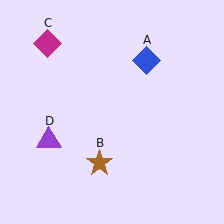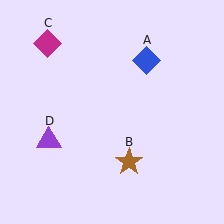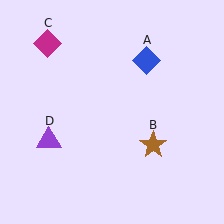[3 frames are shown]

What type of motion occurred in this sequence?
The brown star (object B) rotated counterclockwise around the center of the scene.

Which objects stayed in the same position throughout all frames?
Blue diamond (object A) and magenta diamond (object C) and purple triangle (object D) remained stationary.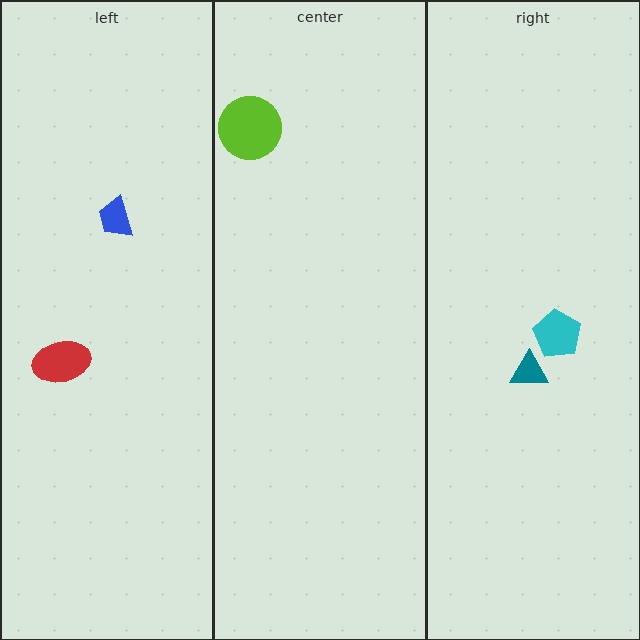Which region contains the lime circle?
The center region.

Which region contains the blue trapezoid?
The left region.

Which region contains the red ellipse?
The left region.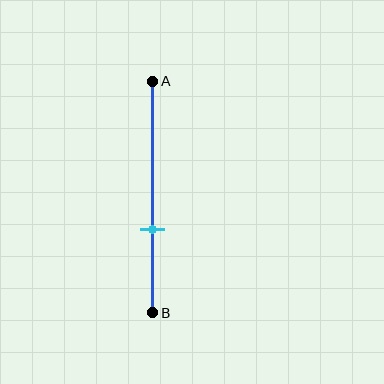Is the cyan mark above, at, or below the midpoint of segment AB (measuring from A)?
The cyan mark is below the midpoint of segment AB.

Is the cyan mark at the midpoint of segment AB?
No, the mark is at about 65% from A, not at the 50% midpoint.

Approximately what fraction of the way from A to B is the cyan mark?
The cyan mark is approximately 65% of the way from A to B.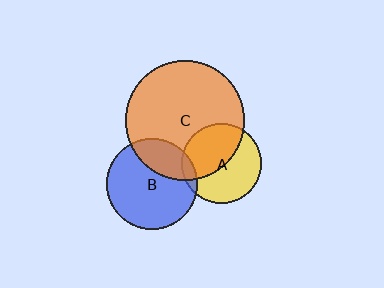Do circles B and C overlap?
Yes.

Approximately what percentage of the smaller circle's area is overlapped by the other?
Approximately 25%.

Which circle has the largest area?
Circle C (orange).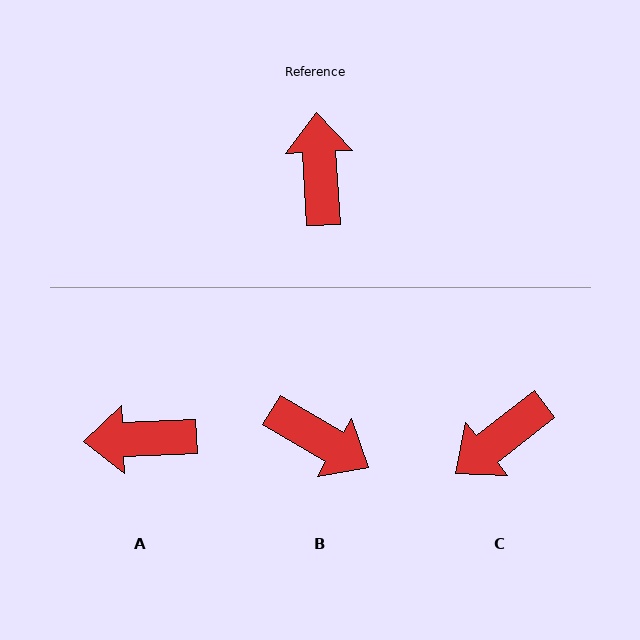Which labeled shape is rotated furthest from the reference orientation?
C, about 125 degrees away.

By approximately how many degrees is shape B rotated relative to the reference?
Approximately 124 degrees clockwise.